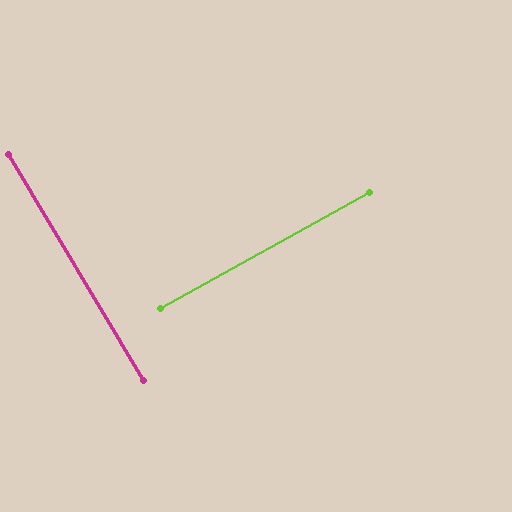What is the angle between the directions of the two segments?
Approximately 88 degrees.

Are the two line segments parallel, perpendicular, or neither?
Perpendicular — they meet at approximately 88°.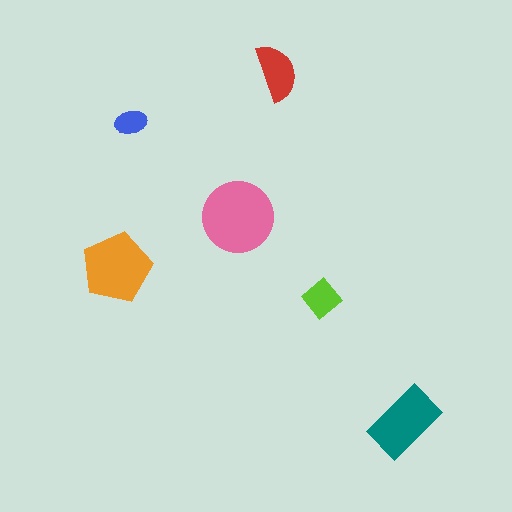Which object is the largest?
The pink circle.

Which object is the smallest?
The blue ellipse.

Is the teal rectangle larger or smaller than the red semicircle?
Larger.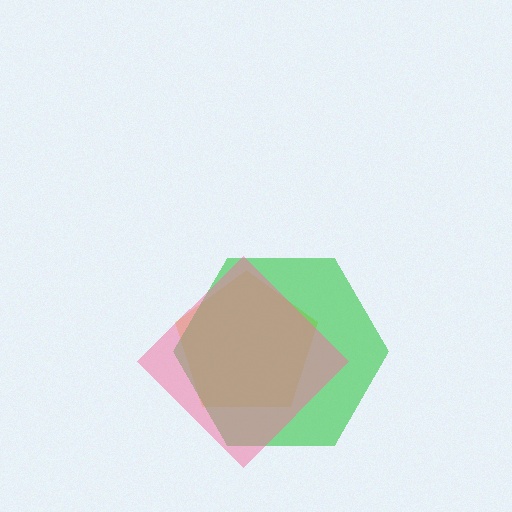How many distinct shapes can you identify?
There are 3 distinct shapes: a yellow pentagon, a green hexagon, a pink diamond.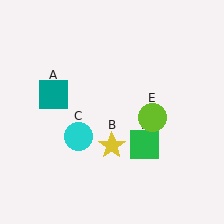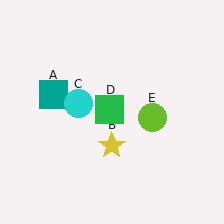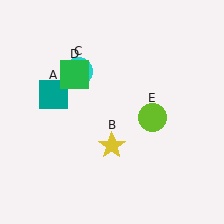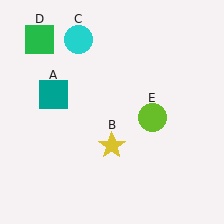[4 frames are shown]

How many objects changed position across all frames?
2 objects changed position: cyan circle (object C), green square (object D).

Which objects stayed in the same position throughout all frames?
Teal square (object A) and yellow star (object B) and lime circle (object E) remained stationary.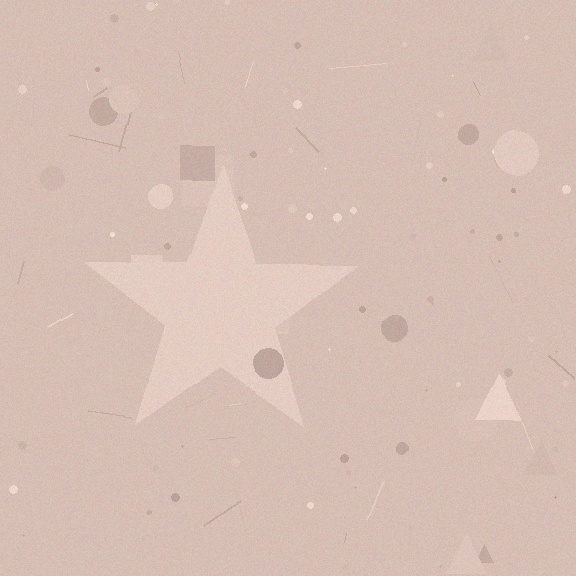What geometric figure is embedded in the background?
A star is embedded in the background.